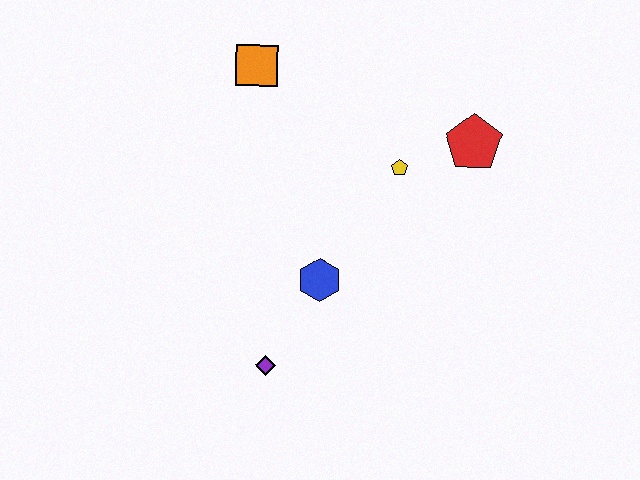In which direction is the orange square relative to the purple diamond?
The orange square is above the purple diamond.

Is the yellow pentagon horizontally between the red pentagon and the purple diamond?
Yes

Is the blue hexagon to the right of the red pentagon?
No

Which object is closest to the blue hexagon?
The purple diamond is closest to the blue hexagon.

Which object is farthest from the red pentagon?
The purple diamond is farthest from the red pentagon.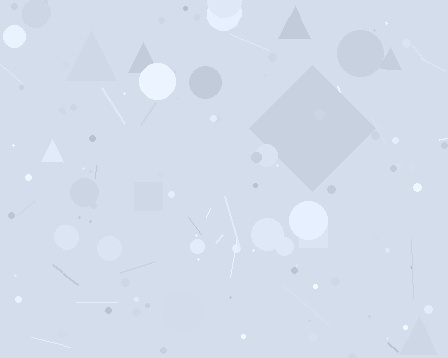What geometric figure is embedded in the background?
A diamond is embedded in the background.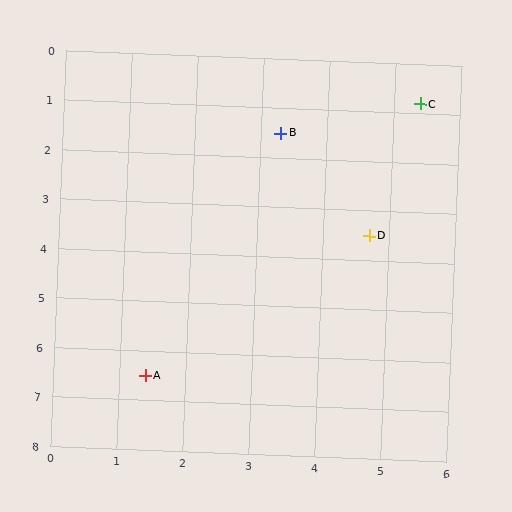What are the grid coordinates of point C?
Point C is at approximately (5.4, 0.8).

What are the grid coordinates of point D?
Point D is at approximately (4.7, 3.5).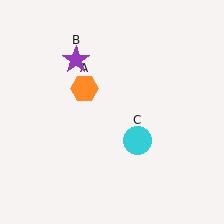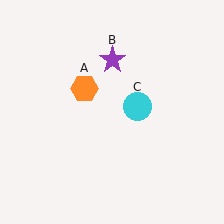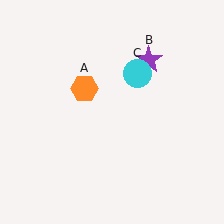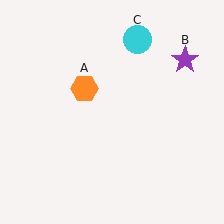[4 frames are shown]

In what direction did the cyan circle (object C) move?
The cyan circle (object C) moved up.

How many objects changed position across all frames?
2 objects changed position: purple star (object B), cyan circle (object C).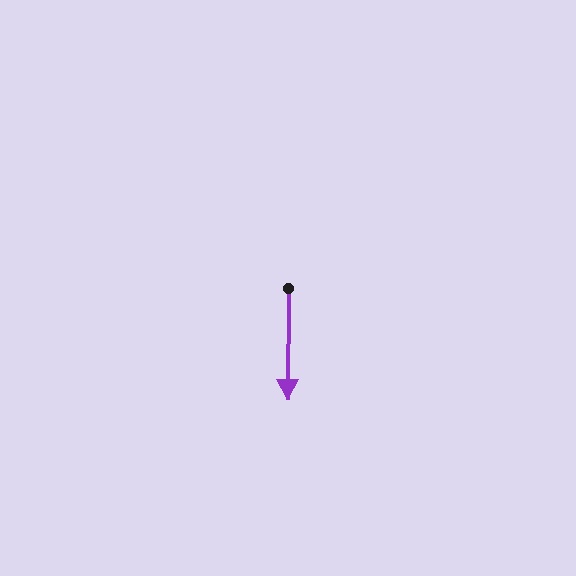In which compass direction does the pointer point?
South.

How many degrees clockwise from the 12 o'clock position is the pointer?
Approximately 180 degrees.